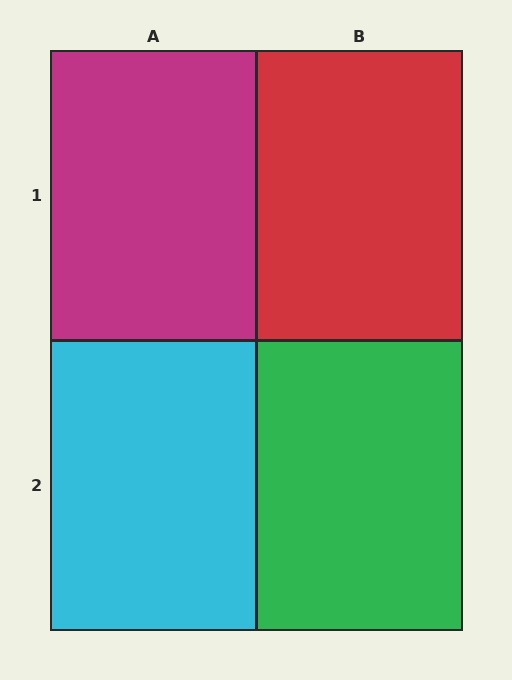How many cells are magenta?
1 cell is magenta.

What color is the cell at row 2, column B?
Green.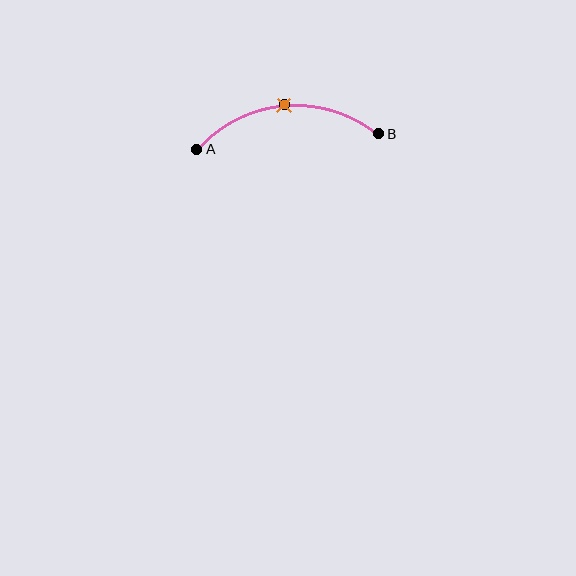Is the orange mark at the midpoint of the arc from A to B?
Yes. The orange mark lies on the arc at equal arc-length from both A and B — it is the arc midpoint.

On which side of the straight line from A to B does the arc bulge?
The arc bulges above the straight line connecting A and B.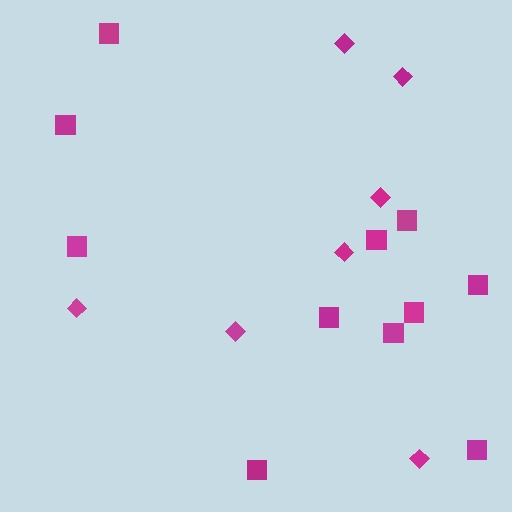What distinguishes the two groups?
There are 2 groups: one group of diamonds (7) and one group of squares (11).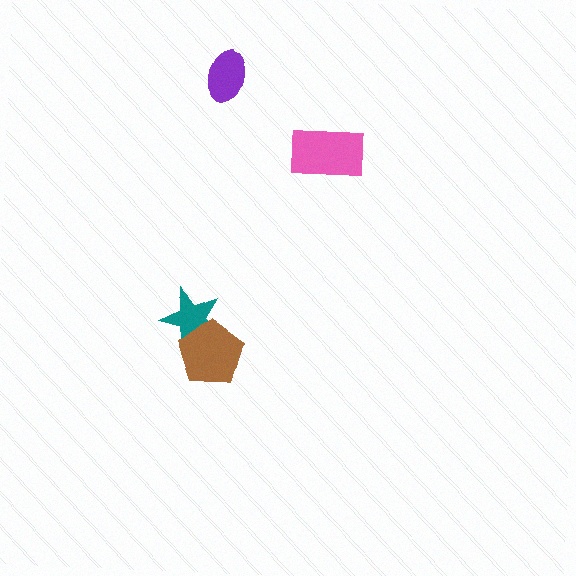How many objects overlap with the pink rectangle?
0 objects overlap with the pink rectangle.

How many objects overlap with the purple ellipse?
0 objects overlap with the purple ellipse.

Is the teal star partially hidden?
Yes, it is partially covered by another shape.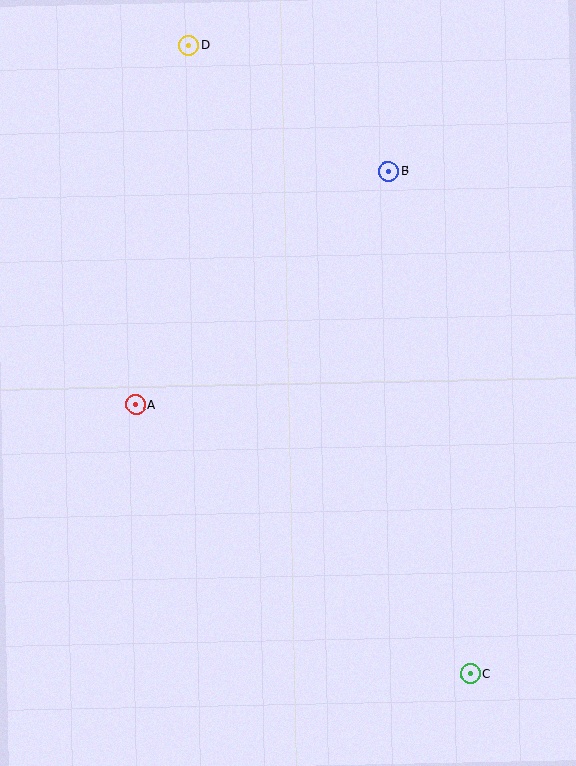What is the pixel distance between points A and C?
The distance between A and C is 429 pixels.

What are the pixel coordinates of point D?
Point D is at (189, 45).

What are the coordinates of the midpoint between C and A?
The midpoint between C and A is at (303, 539).